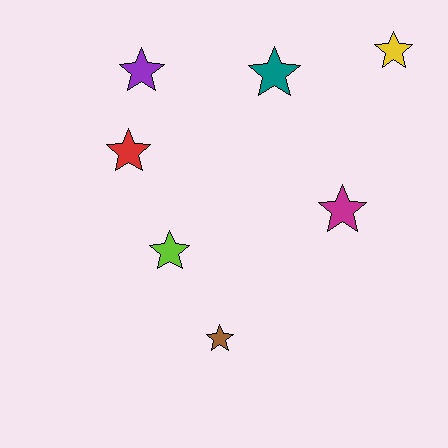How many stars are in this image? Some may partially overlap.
There are 7 stars.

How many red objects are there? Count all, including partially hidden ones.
There is 1 red object.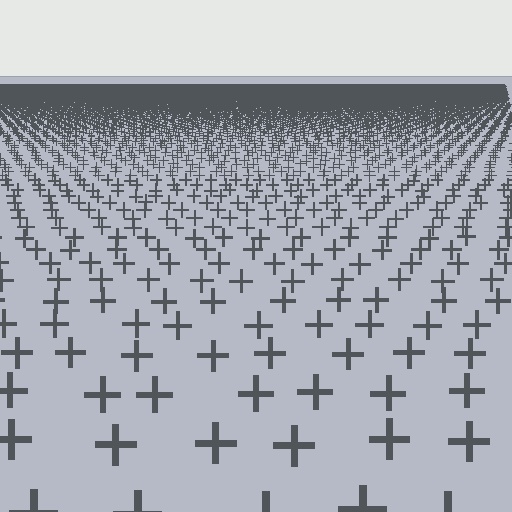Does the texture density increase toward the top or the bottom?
Density increases toward the top.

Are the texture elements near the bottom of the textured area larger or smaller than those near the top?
Larger. Near the bottom, elements are closer to the viewer and appear at a bigger on-screen size.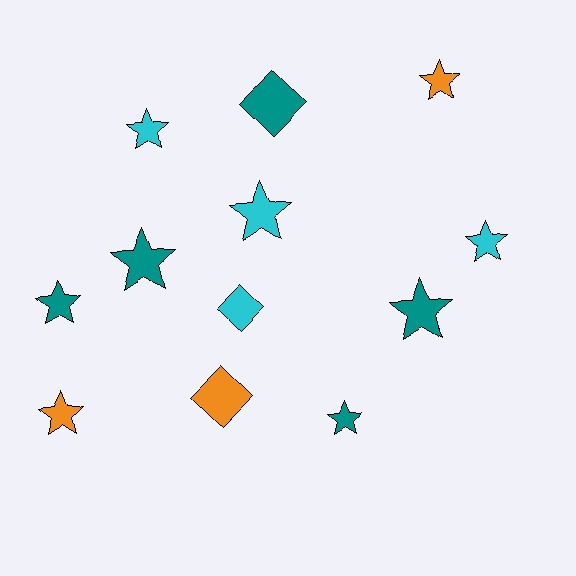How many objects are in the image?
There are 12 objects.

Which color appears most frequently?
Teal, with 5 objects.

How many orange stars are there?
There are 2 orange stars.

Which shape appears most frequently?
Star, with 9 objects.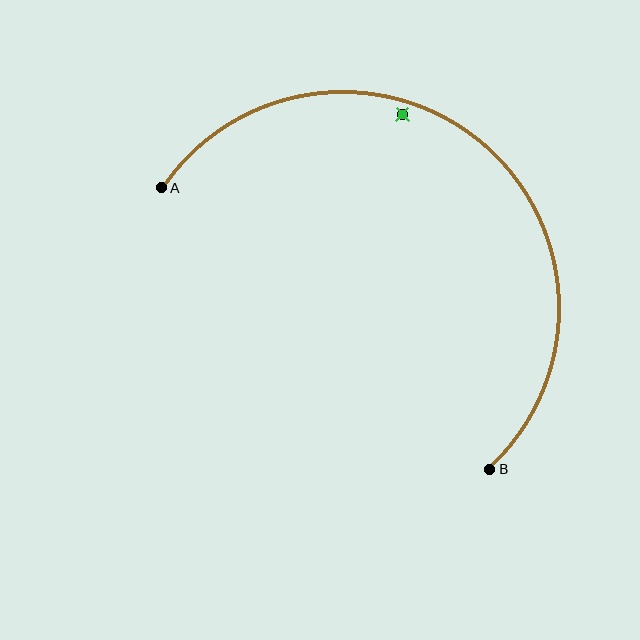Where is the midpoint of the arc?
The arc midpoint is the point on the curve farthest from the straight line joining A and B. It sits above and to the right of that line.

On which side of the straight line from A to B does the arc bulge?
The arc bulges above and to the right of the straight line connecting A and B.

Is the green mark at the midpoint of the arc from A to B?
No — the green mark does not lie on the arc at all. It sits slightly inside the curve.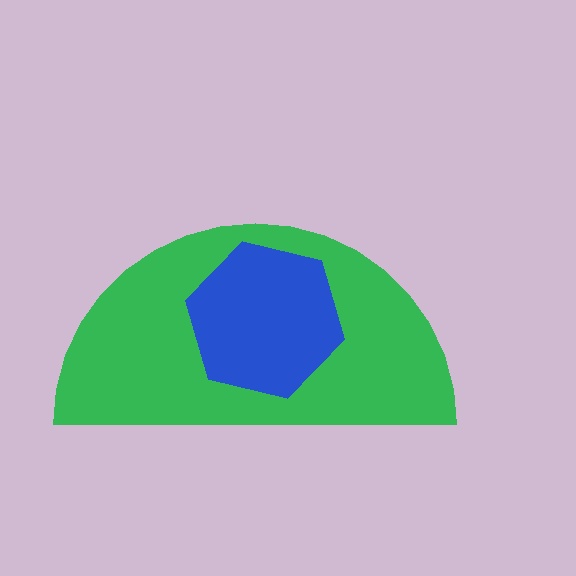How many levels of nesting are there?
2.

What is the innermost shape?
The blue hexagon.